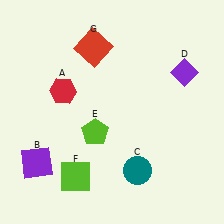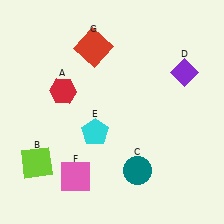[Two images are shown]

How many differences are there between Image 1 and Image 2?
There are 3 differences between the two images.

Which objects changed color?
B changed from purple to lime. E changed from lime to cyan. F changed from lime to pink.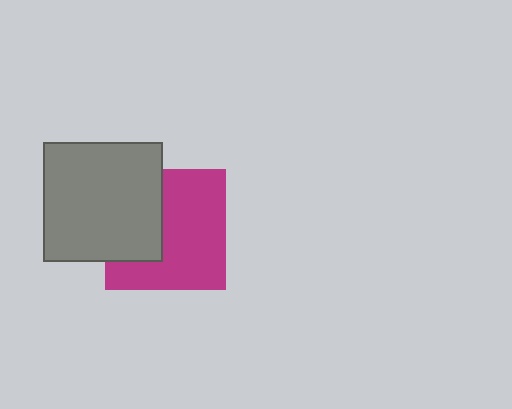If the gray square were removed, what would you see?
You would see the complete magenta square.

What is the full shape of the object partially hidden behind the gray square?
The partially hidden object is a magenta square.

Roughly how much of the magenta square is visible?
About half of it is visible (roughly 63%).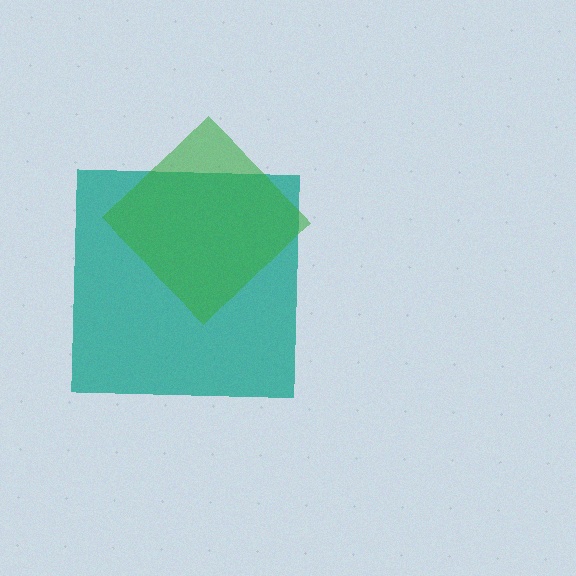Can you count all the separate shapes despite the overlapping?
Yes, there are 2 separate shapes.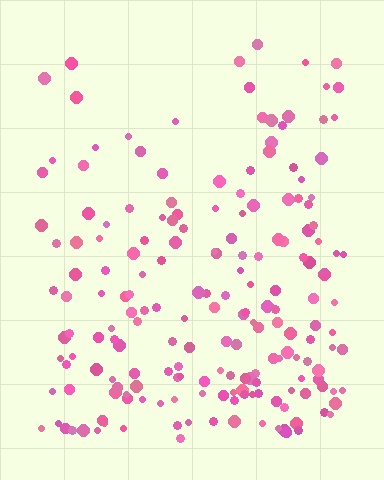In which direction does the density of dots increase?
From top to bottom, with the bottom side densest.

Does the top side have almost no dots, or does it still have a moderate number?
Still a moderate number, just noticeably fewer than the bottom.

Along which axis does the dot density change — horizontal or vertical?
Vertical.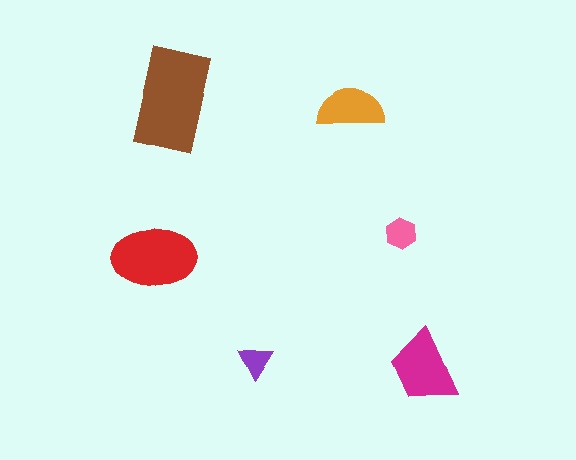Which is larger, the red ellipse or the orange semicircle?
The red ellipse.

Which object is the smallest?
The purple triangle.